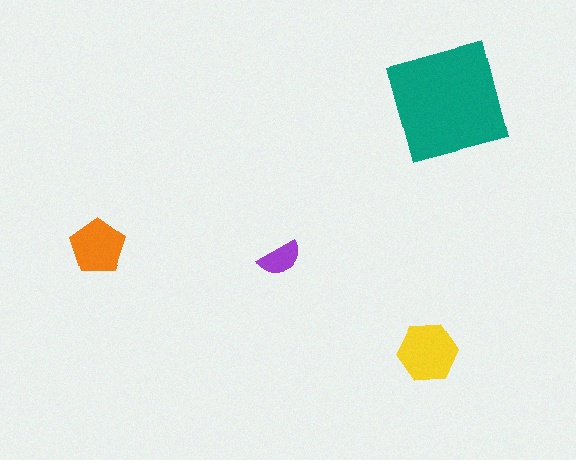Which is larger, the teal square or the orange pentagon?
The teal square.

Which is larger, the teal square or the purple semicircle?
The teal square.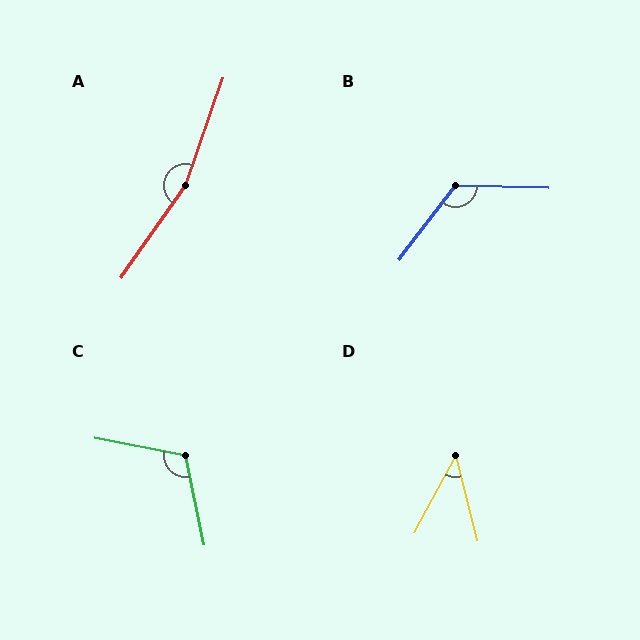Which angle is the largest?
A, at approximately 164 degrees.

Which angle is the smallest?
D, at approximately 42 degrees.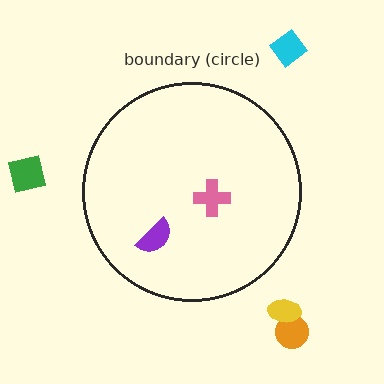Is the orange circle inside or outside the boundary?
Outside.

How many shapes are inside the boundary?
2 inside, 4 outside.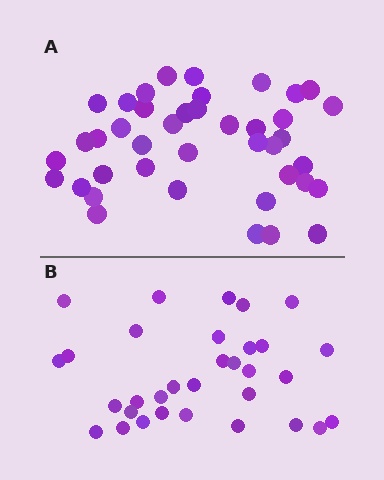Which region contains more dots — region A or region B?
Region A (the top region) has more dots.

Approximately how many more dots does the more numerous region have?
Region A has roughly 8 or so more dots than region B.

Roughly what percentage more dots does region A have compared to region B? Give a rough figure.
About 30% more.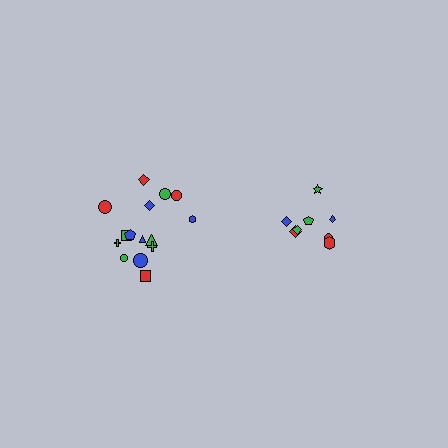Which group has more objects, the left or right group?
The left group.